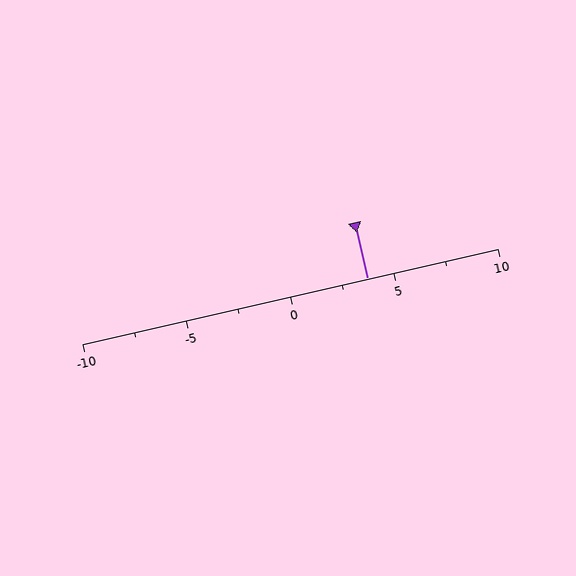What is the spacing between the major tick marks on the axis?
The major ticks are spaced 5 apart.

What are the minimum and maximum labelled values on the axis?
The axis runs from -10 to 10.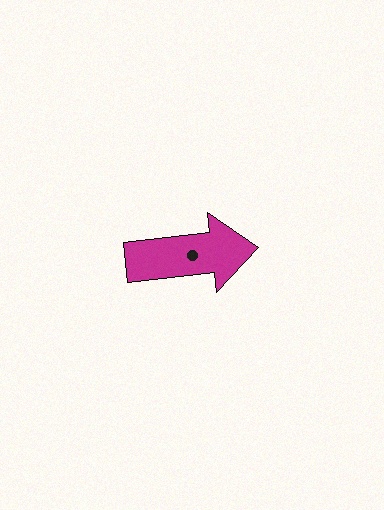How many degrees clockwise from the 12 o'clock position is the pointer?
Approximately 84 degrees.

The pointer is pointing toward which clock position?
Roughly 3 o'clock.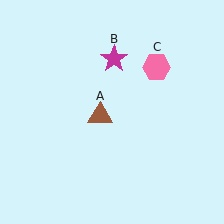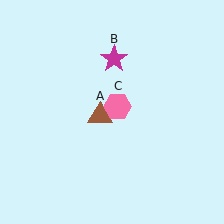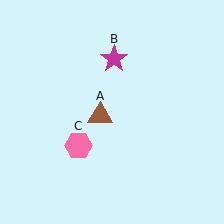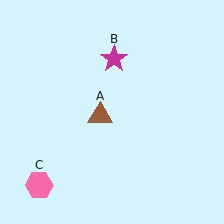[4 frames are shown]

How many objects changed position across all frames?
1 object changed position: pink hexagon (object C).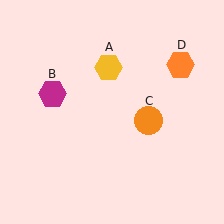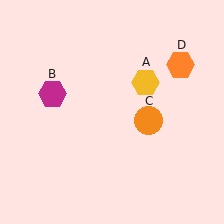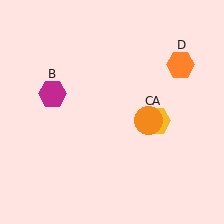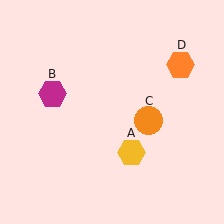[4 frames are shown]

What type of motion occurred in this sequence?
The yellow hexagon (object A) rotated clockwise around the center of the scene.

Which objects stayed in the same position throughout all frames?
Magenta hexagon (object B) and orange circle (object C) and orange hexagon (object D) remained stationary.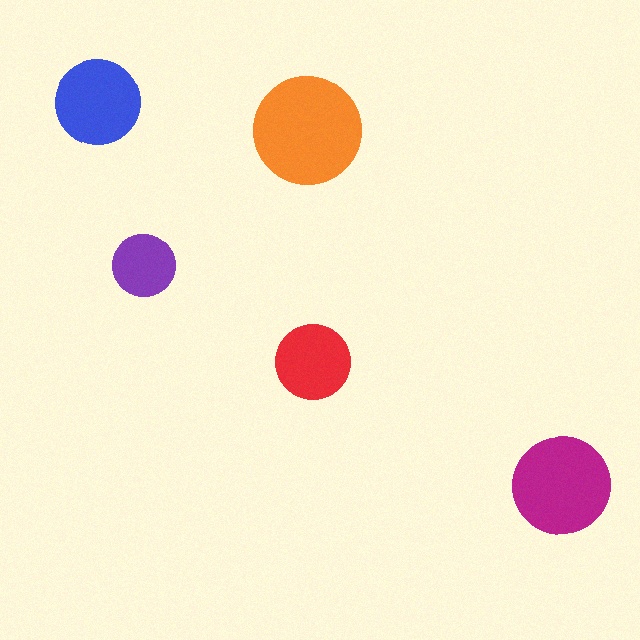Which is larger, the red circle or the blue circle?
The blue one.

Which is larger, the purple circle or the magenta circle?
The magenta one.